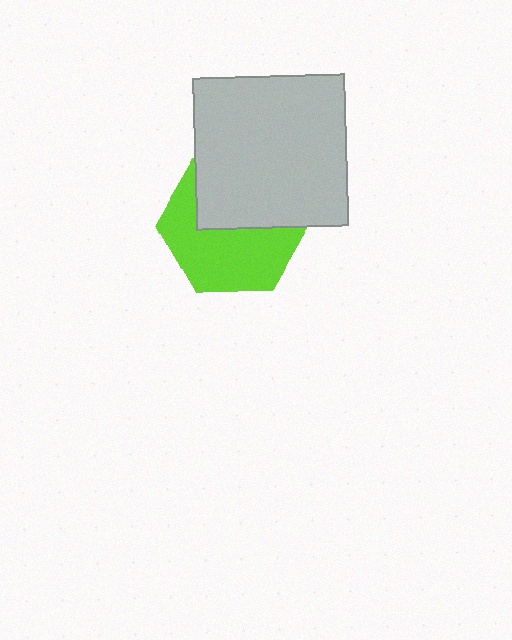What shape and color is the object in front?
The object in front is a light gray square.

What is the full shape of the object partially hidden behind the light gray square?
The partially hidden object is a lime hexagon.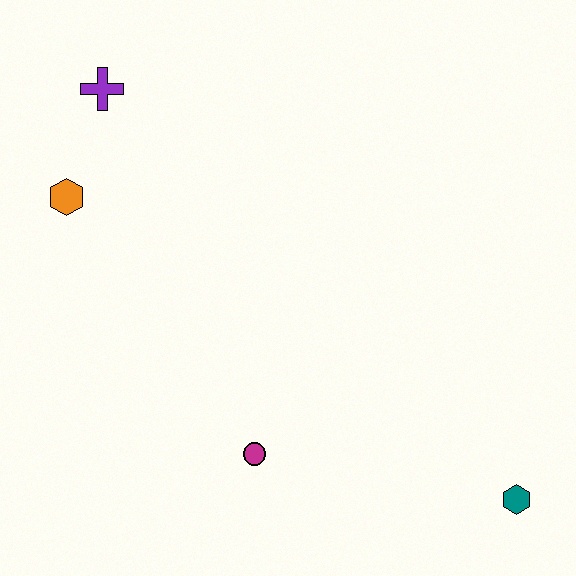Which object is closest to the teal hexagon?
The magenta circle is closest to the teal hexagon.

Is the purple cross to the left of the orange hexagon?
No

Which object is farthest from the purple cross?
The teal hexagon is farthest from the purple cross.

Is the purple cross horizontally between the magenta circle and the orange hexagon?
Yes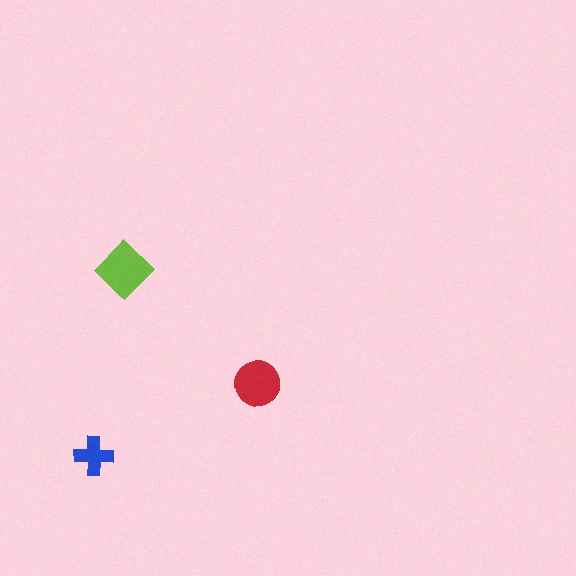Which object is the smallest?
The blue cross.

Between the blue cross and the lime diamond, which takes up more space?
The lime diamond.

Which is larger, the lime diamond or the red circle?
The lime diamond.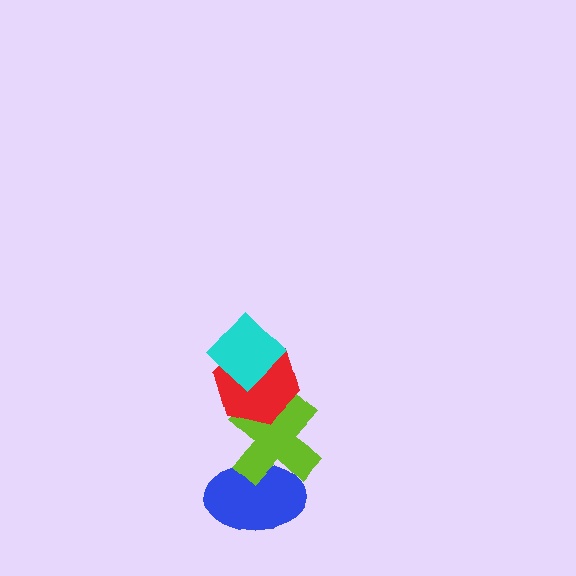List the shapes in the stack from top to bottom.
From top to bottom: the cyan diamond, the red hexagon, the lime cross, the blue ellipse.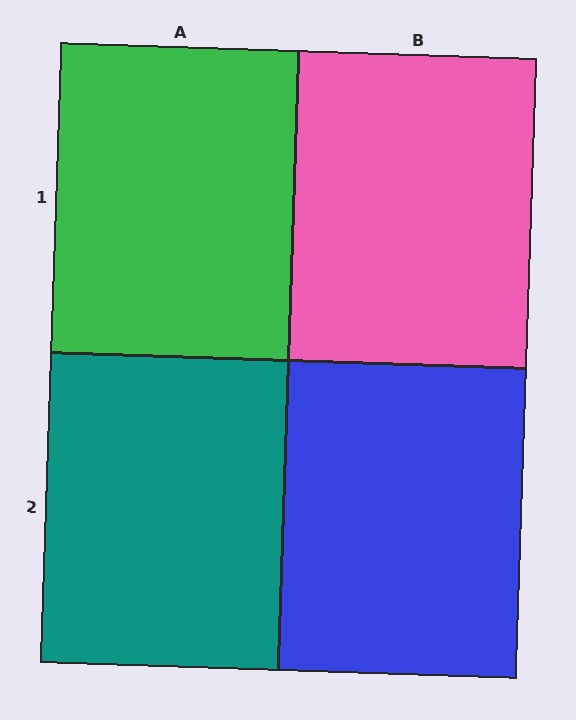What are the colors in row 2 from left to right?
Teal, blue.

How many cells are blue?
1 cell is blue.